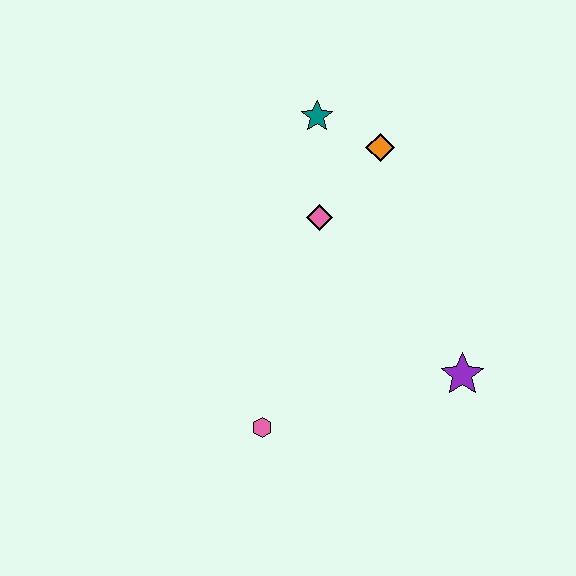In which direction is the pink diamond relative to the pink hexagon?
The pink diamond is above the pink hexagon.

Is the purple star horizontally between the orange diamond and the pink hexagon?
No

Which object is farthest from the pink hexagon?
The teal star is farthest from the pink hexagon.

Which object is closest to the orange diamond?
The teal star is closest to the orange diamond.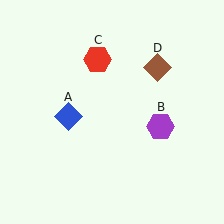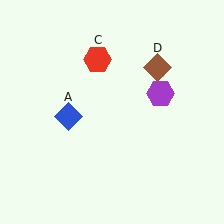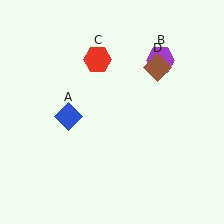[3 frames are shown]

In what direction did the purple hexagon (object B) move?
The purple hexagon (object B) moved up.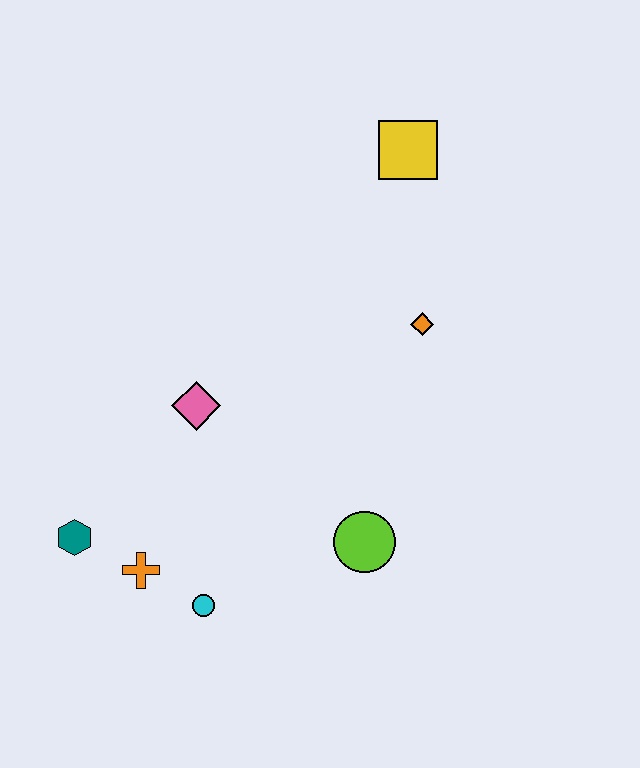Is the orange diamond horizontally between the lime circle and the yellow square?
No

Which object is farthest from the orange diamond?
The teal hexagon is farthest from the orange diamond.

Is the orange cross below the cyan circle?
No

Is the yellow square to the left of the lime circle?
No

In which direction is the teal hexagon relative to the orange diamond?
The teal hexagon is to the left of the orange diamond.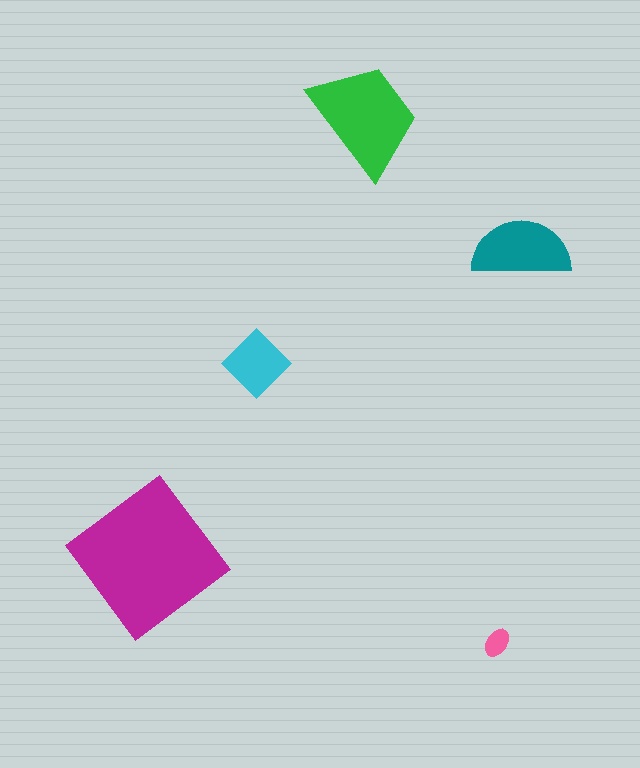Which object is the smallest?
The pink ellipse.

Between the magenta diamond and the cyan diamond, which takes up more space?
The magenta diamond.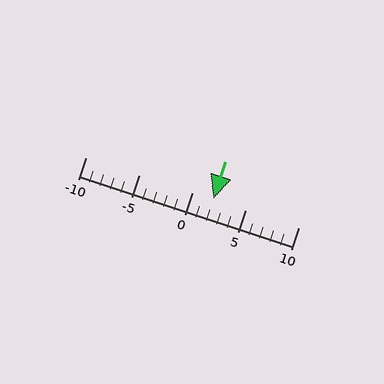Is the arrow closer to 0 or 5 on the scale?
The arrow is closer to 0.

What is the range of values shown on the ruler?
The ruler shows values from -10 to 10.